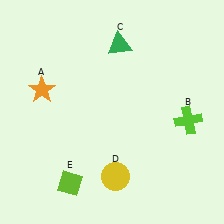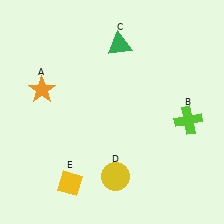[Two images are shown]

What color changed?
The diamond (E) changed from lime in Image 1 to yellow in Image 2.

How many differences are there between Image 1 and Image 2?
There is 1 difference between the two images.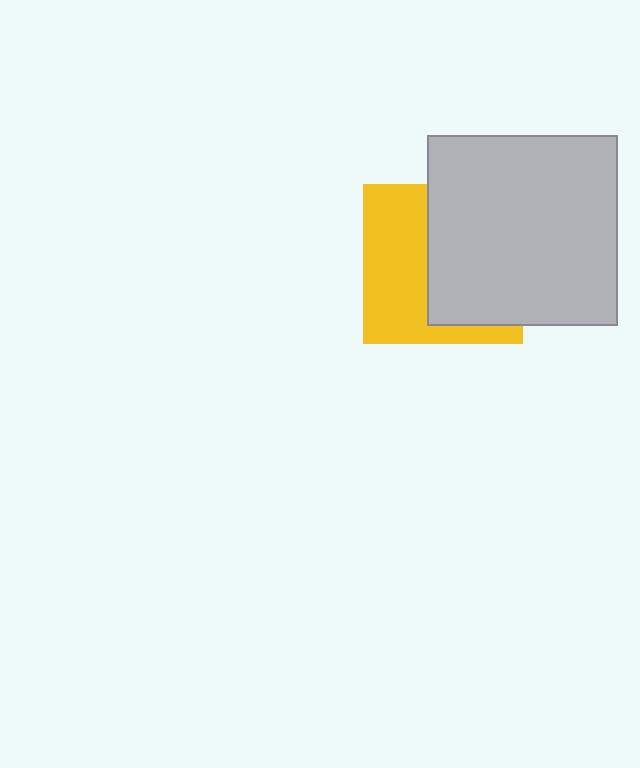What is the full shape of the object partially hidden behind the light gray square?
The partially hidden object is a yellow square.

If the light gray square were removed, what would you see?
You would see the complete yellow square.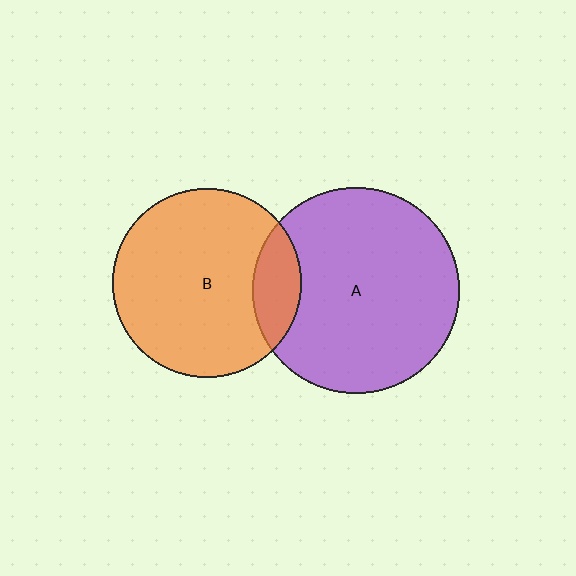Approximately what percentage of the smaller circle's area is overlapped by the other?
Approximately 15%.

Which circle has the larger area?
Circle A (purple).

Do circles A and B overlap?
Yes.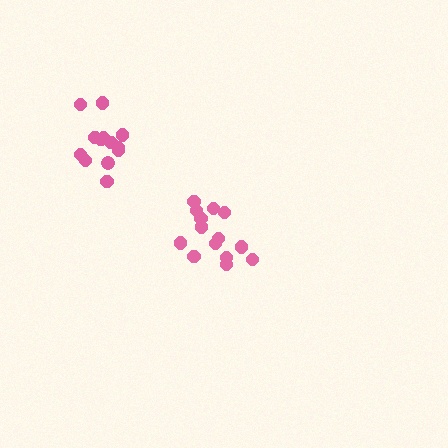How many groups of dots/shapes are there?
There are 2 groups.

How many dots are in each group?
Group 1: 13 dots, Group 2: 14 dots (27 total).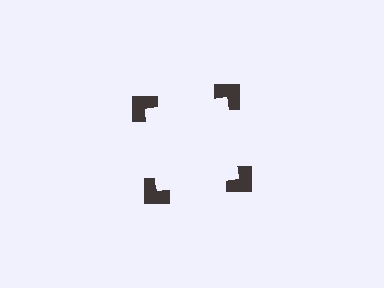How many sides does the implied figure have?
4 sides.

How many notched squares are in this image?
There are 4 — one at each vertex of the illusory square.